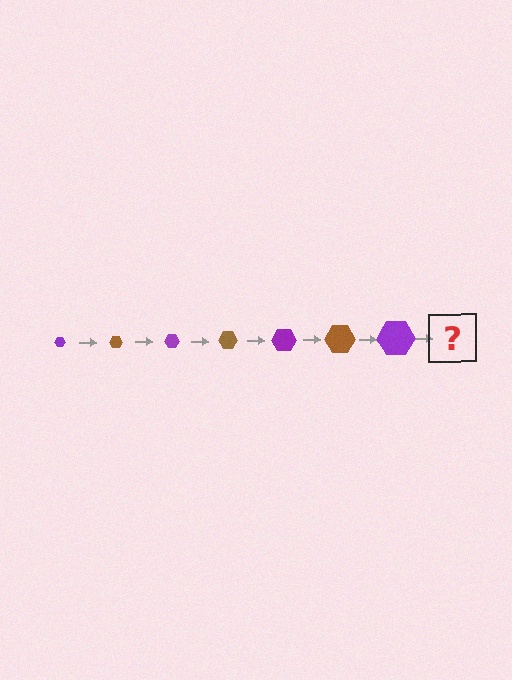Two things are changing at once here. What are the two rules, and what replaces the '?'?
The two rules are that the hexagon grows larger each step and the color cycles through purple and brown. The '?' should be a brown hexagon, larger than the previous one.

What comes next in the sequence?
The next element should be a brown hexagon, larger than the previous one.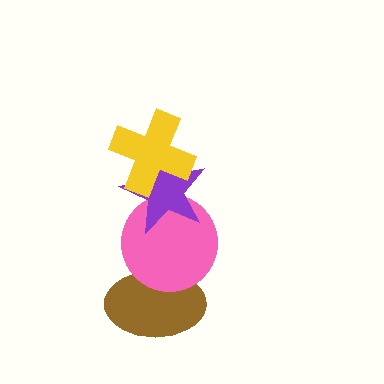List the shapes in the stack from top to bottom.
From top to bottom: the yellow cross, the purple star, the pink circle, the brown ellipse.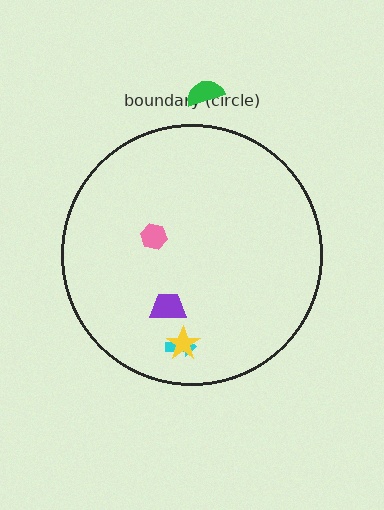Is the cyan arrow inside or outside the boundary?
Inside.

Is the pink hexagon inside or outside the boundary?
Inside.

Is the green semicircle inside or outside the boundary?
Outside.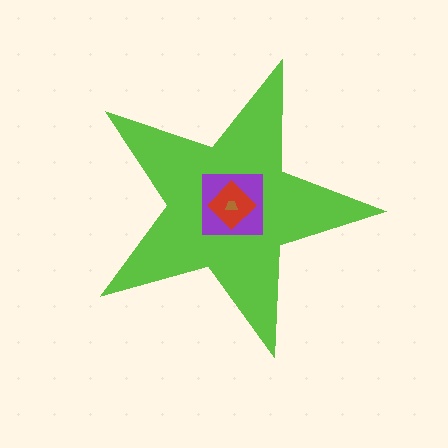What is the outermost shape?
The lime star.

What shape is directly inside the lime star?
The purple square.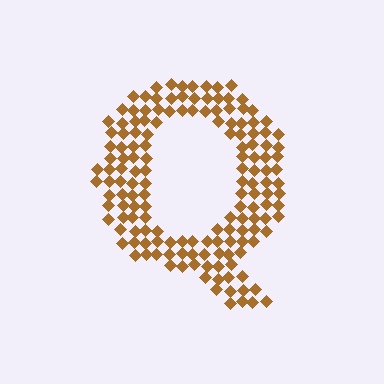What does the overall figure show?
The overall figure shows the letter Q.